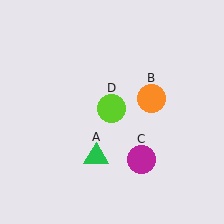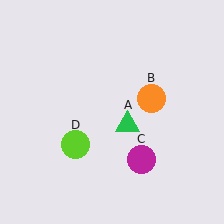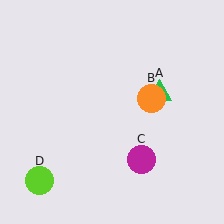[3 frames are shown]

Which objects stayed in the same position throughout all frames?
Orange circle (object B) and magenta circle (object C) remained stationary.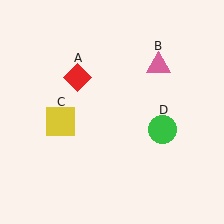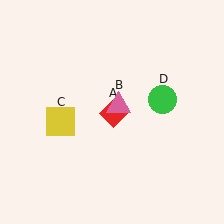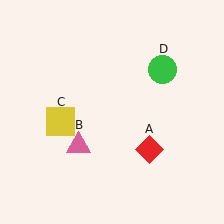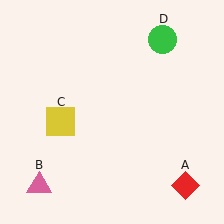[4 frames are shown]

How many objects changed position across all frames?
3 objects changed position: red diamond (object A), pink triangle (object B), green circle (object D).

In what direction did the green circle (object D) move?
The green circle (object D) moved up.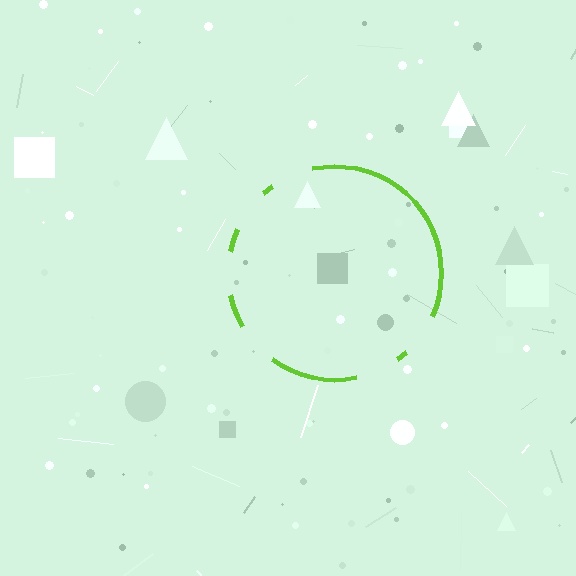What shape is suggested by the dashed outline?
The dashed outline suggests a circle.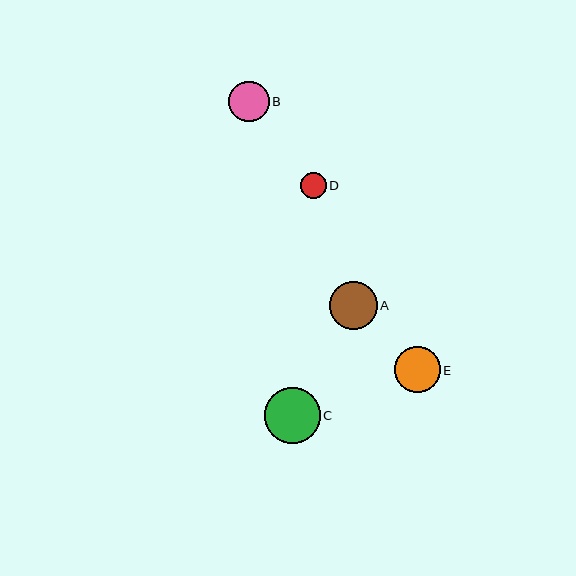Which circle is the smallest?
Circle D is the smallest with a size of approximately 26 pixels.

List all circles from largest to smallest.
From largest to smallest: C, A, E, B, D.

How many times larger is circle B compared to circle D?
Circle B is approximately 1.5 times the size of circle D.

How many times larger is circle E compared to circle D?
Circle E is approximately 1.8 times the size of circle D.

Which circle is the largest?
Circle C is the largest with a size of approximately 56 pixels.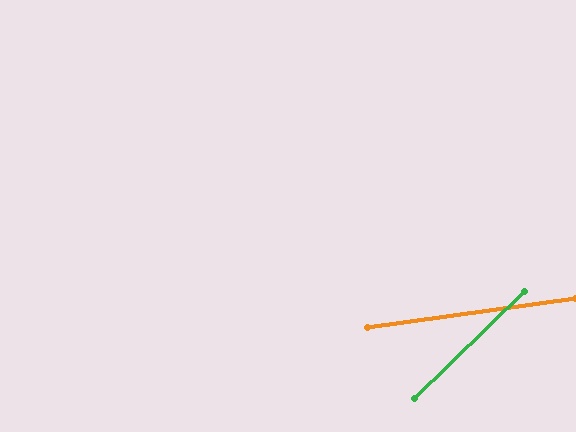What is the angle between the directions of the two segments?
Approximately 36 degrees.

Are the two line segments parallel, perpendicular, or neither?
Neither parallel nor perpendicular — they differ by about 36°.